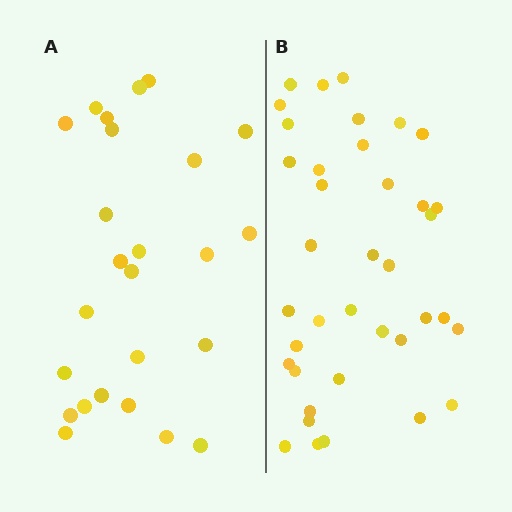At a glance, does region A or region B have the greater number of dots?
Region B (the right region) has more dots.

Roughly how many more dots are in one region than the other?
Region B has approximately 15 more dots than region A.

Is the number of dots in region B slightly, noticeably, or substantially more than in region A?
Region B has substantially more. The ratio is roughly 1.5 to 1.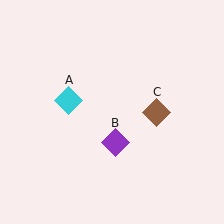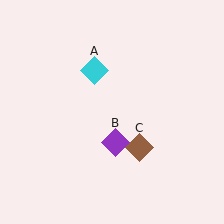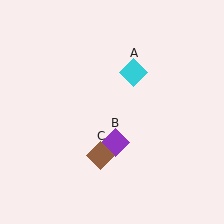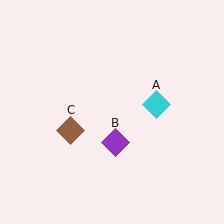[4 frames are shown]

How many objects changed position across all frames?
2 objects changed position: cyan diamond (object A), brown diamond (object C).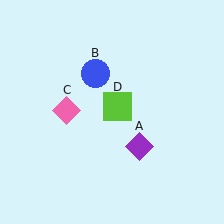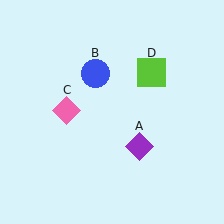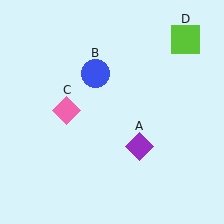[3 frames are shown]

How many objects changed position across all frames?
1 object changed position: lime square (object D).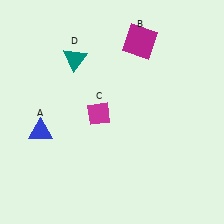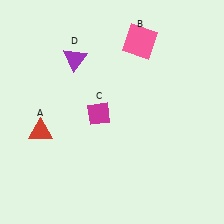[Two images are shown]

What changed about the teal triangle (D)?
In Image 1, D is teal. In Image 2, it changed to purple.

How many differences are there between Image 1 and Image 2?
There are 3 differences between the two images.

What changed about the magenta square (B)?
In Image 1, B is magenta. In Image 2, it changed to pink.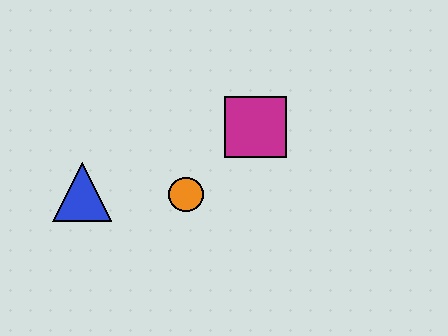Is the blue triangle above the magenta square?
No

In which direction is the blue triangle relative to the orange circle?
The blue triangle is to the left of the orange circle.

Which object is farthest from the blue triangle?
The magenta square is farthest from the blue triangle.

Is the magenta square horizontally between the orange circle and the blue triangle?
No